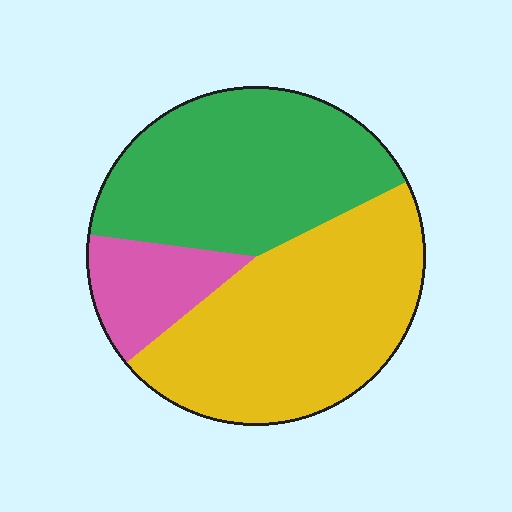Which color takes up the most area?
Yellow, at roughly 45%.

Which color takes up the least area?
Pink, at roughly 15%.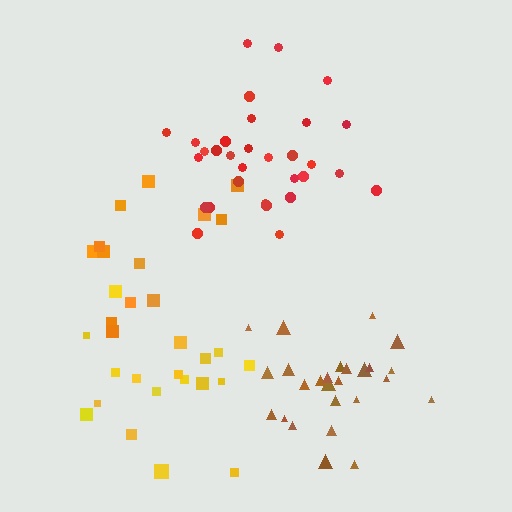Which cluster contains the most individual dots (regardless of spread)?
Red (31).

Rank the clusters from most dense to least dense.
red, brown, yellow, orange.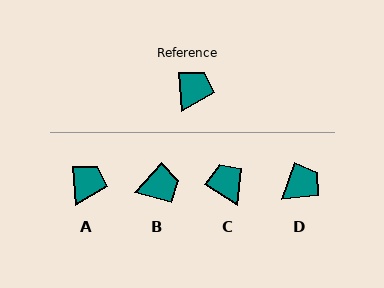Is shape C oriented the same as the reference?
No, it is off by about 53 degrees.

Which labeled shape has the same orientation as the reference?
A.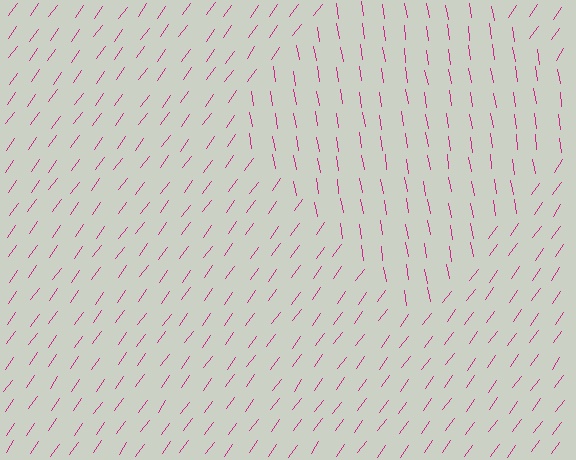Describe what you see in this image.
The image is filled with small magenta line segments. A diamond region in the image has lines oriented differently from the surrounding lines, creating a visible texture boundary.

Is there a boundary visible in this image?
Yes, there is a texture boundary formed by a change in line orientation.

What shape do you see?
I see a diamond.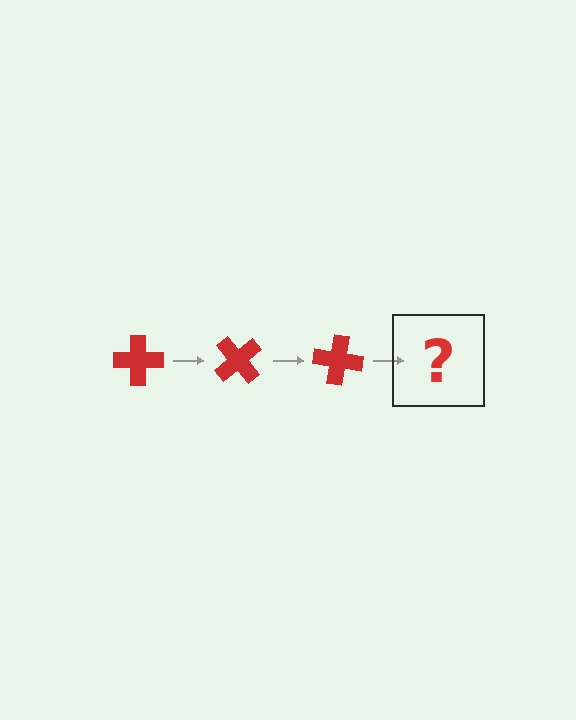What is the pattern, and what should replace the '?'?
The pattern is that the cross rotates 50 degrees each step. The '?' should be a red cross rotated 150 degrees.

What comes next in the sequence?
The next element should be a red cross rotated 150 degrees.